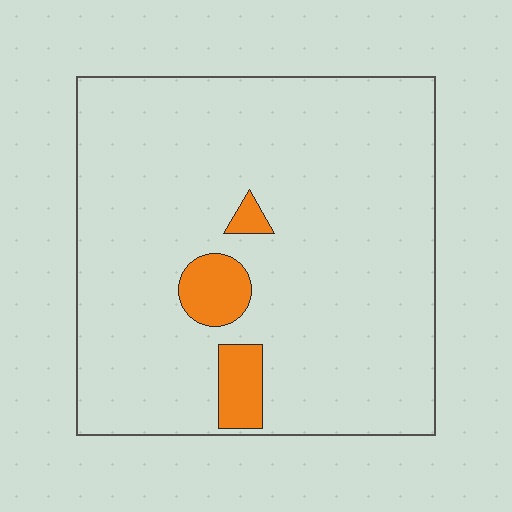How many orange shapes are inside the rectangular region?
3.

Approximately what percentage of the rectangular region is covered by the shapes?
Approximately 5%.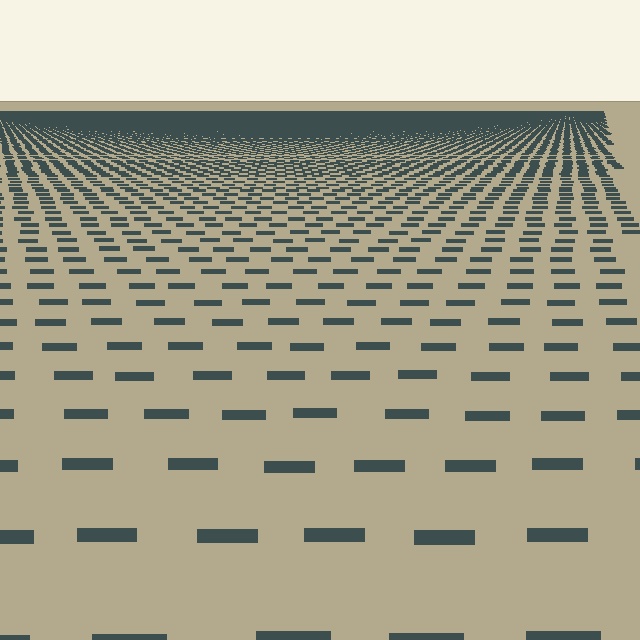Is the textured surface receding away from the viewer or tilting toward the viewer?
The surface is receding away from the viewer. Texture elements get smaller and denser toward the top.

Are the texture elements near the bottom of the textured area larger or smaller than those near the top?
Larger. Near the bottom, elements are closer to the viewer and appear at a bigger on-screen size.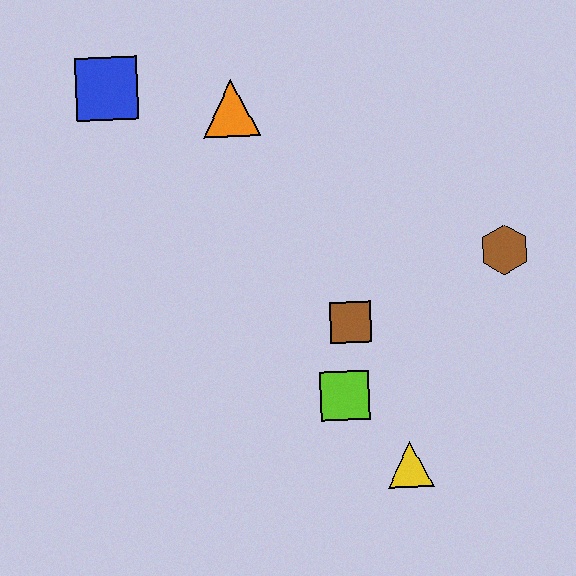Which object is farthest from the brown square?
The blue square is farthest from the brown square.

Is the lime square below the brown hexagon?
Yes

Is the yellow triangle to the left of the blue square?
No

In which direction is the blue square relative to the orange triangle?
The blue square is to the left of the orange triangle.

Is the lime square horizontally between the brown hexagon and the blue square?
Yes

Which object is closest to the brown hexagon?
The brown square is closest to the brown hexagon.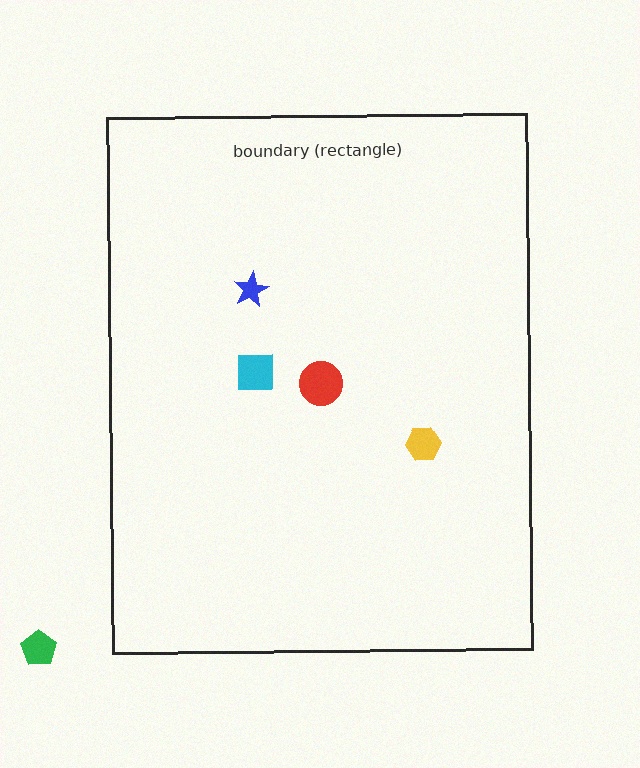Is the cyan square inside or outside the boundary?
Inside.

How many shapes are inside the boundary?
4 inside, 1 outside.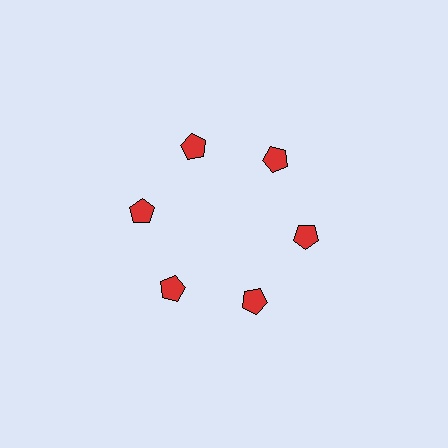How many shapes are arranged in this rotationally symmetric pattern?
There are 6 shapes, arranged in 6 groups of 1.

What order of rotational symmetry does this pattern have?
This pattern has 6-fold rotational symmetry.